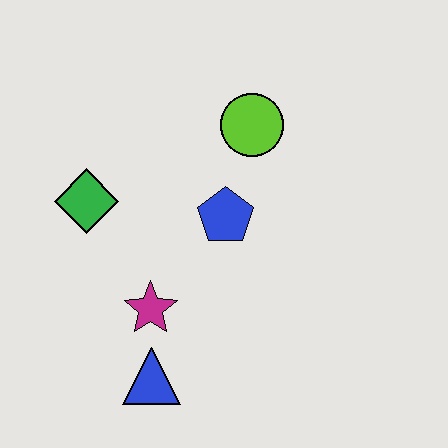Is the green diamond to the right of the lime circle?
No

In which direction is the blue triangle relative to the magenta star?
The blue triangle is below the magenta star.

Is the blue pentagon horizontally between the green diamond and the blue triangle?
No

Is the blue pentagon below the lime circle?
Yes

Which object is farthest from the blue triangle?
The lime circle is farthest from the blue triangle.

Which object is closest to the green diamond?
The magenta star is closest to the green diamond.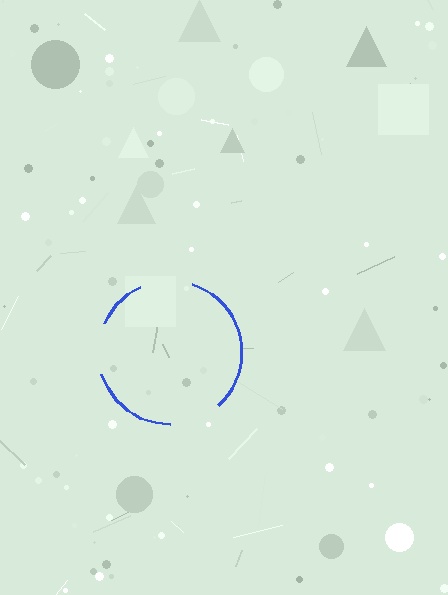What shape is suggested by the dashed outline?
The dashed outline suggests a circle.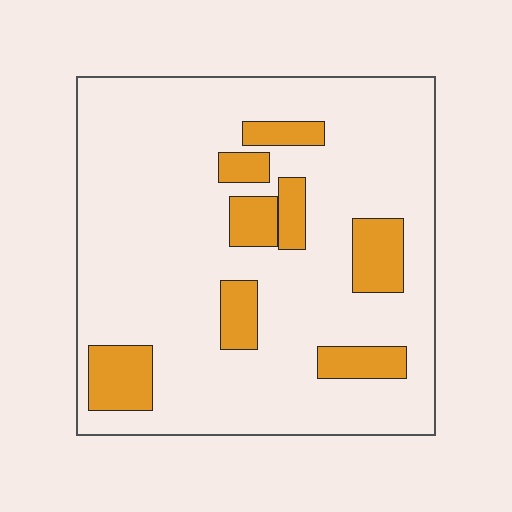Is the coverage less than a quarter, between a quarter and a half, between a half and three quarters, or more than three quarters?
Less than a quarter.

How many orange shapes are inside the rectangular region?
8.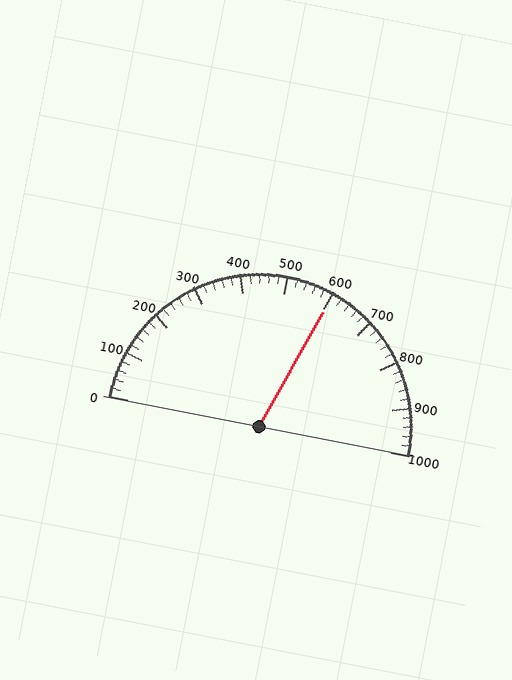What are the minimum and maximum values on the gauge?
The gauge ranges from 0 to 1000.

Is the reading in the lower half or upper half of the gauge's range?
The reading is in the upper half of the range (0 to 1000).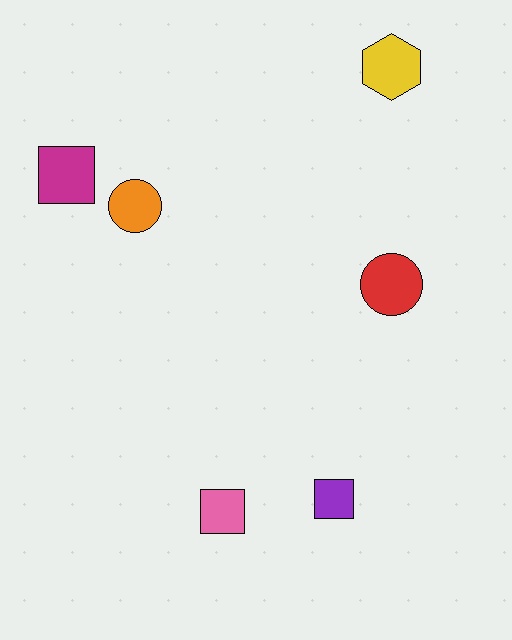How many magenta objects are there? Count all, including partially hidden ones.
There is 1 magenta object.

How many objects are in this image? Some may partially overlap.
There are 6 objects.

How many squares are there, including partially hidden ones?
There are 3 squares.